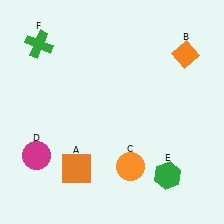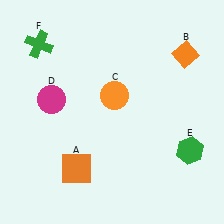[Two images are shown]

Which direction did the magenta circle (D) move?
The magenta circle (D) moved up.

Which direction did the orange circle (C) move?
The orange circle (C) moved up.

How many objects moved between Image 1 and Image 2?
3 objects moved between the two images.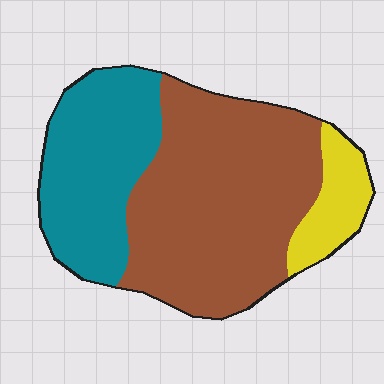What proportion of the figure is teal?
Teal takes up about one third (1/3) of the figure.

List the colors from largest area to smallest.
From largest to smallest: brown, teal, yellow.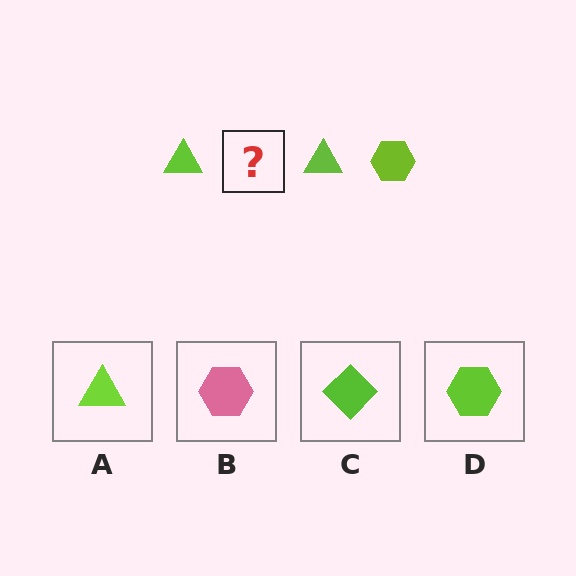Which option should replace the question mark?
Option D.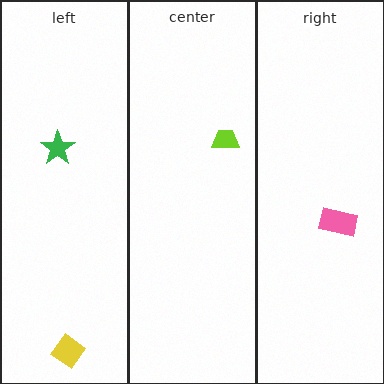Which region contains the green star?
The left region.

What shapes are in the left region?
The yellow diamond, the green star.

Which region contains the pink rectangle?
The right region.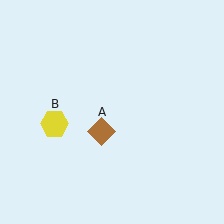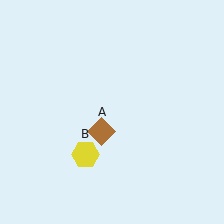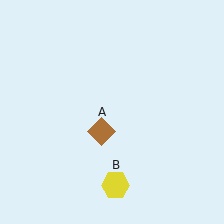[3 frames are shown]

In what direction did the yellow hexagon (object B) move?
The yellow hexagon (object B) moved down and to the right.